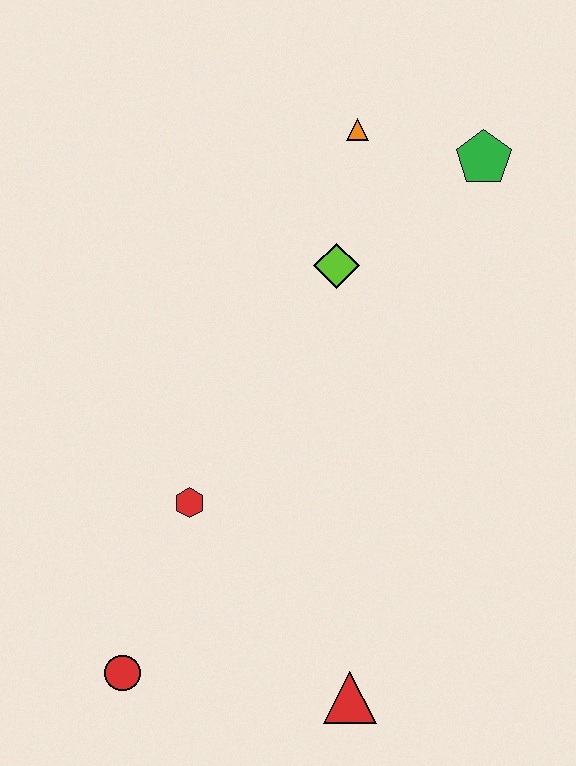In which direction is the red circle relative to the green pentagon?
The red circle is below the green pentagon.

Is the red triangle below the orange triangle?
Yes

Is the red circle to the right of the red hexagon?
No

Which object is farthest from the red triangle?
The orange triangle is farthest from the red triangle.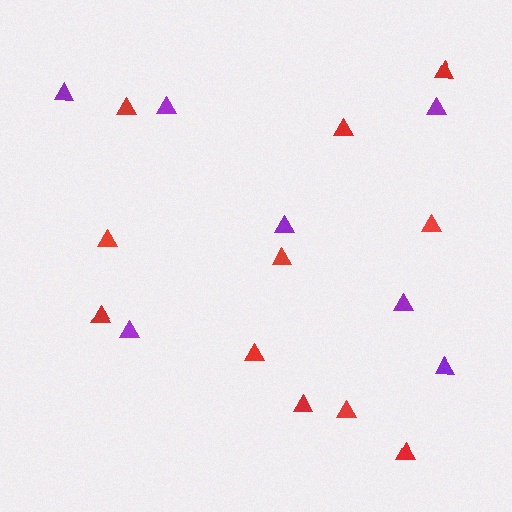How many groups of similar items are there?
There are 2 groups: one group of red triangles (11) and one group of purple triangles (7).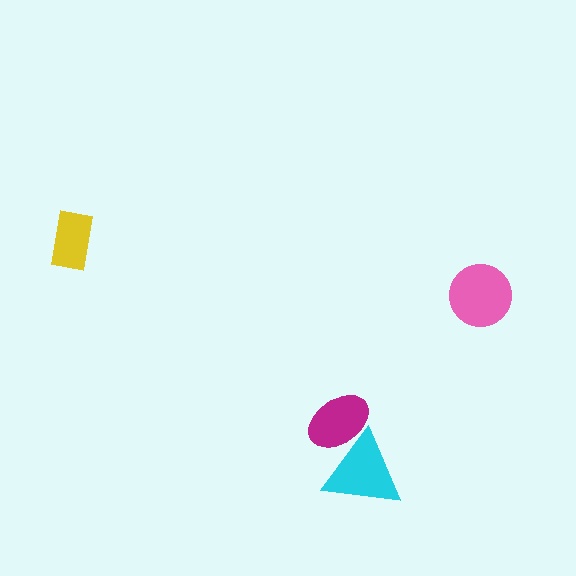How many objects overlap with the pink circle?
0 objects overlap with the pink circle.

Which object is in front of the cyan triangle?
The magenta ellipse is in front of the cyan triangle.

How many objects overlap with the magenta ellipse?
1 object overlaps with the magenta ellipse.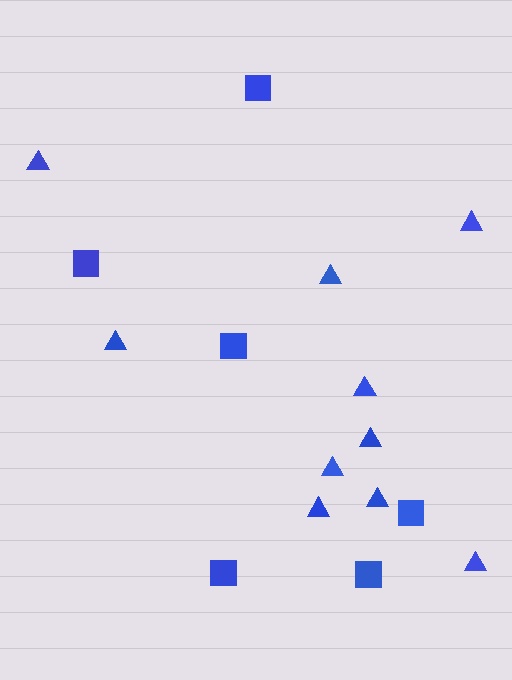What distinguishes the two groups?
There are 2 groups: one group of squares (6) and one group of triangles (10).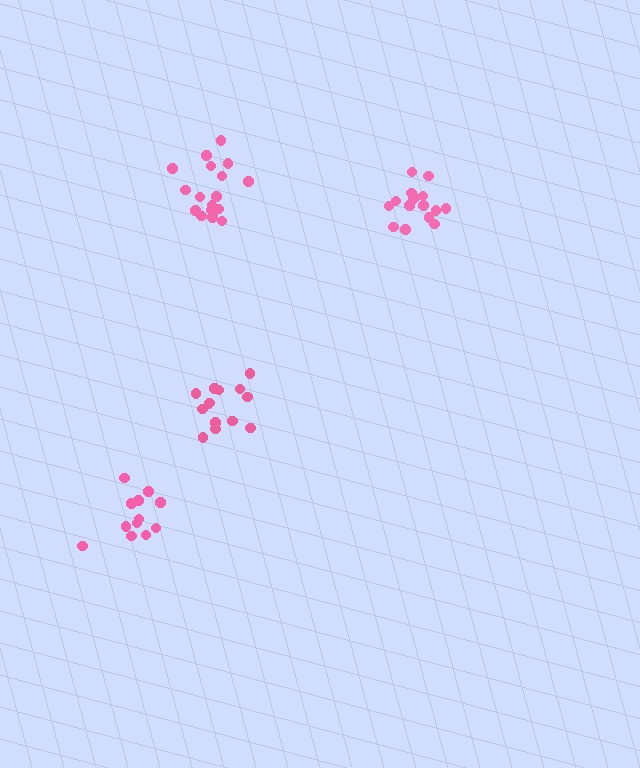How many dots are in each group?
Group 1: 16 dots, Group 2: 18 dots, Group 3: 14 dots, Group 4: 12 dots (60 total).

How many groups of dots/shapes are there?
There are 4 groups.